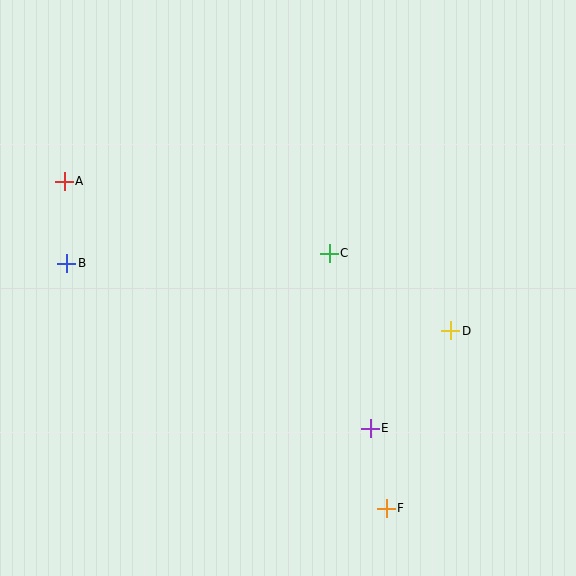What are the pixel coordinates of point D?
Point D is at (451, 331).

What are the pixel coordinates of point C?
Point C is at (329, 253).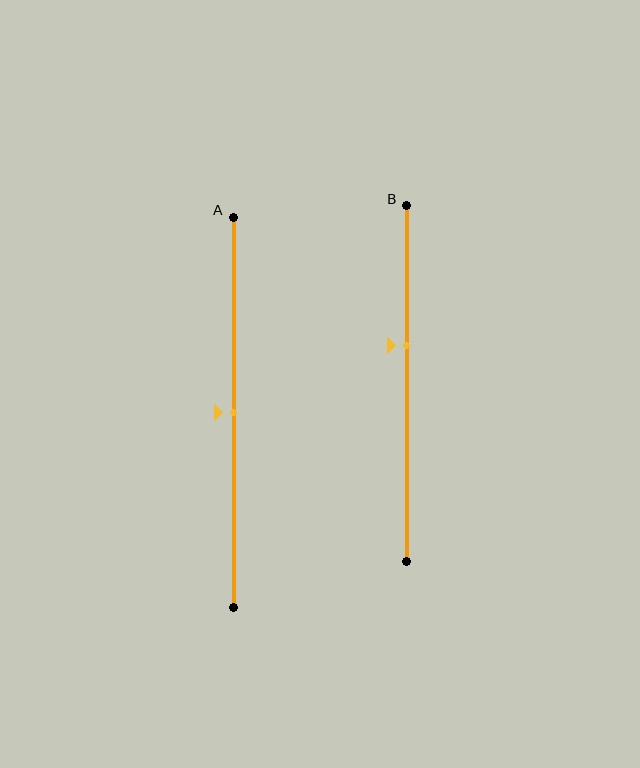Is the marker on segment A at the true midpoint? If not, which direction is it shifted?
Yes, the marker on segment A is at the true midpoint.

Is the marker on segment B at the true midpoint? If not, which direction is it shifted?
No, the marker on segment B is shifted upward by about 11% of the segment length.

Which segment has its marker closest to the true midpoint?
Segment A has its marker closest to the true midpoint.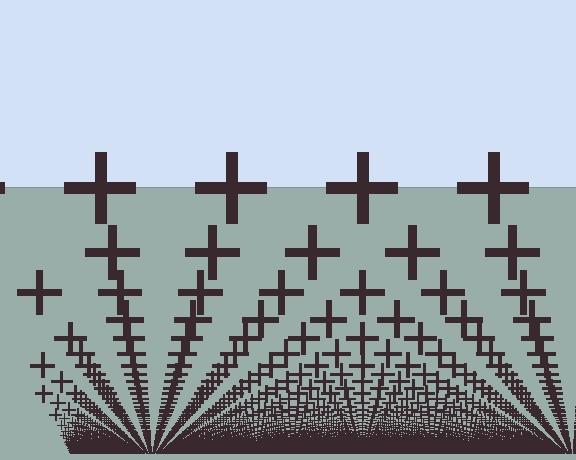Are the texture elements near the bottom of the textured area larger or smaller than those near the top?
Smaller. The gradient is inverted — elements near the bottom are smaller and denser.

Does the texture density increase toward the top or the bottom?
Density increases toward the bottom.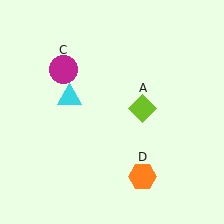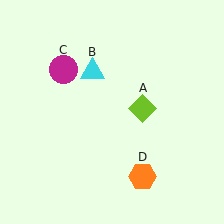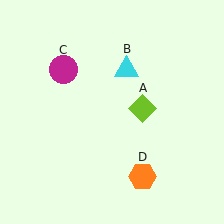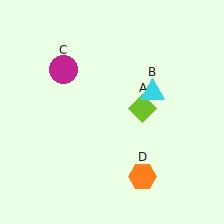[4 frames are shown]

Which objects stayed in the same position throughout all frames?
Lime diamond (object A) and magenta circle (object C) and orange hexagon (object D) remained stationary.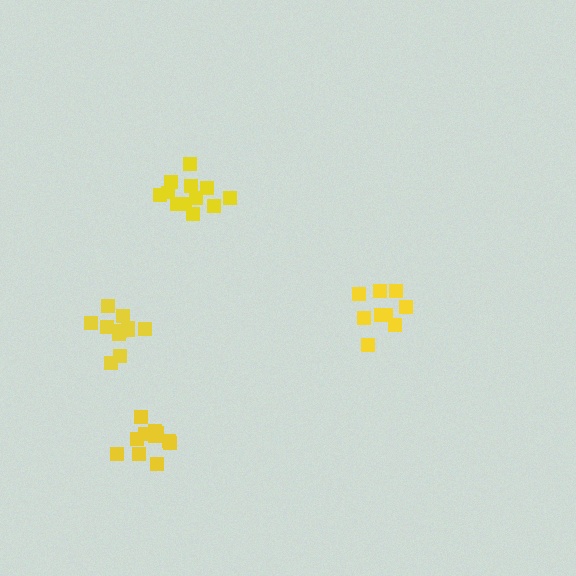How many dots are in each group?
Group 1: 9 dots, Group 2: 11 dots, Group 3: 11 dots, Group 4: 12 dots (43 total).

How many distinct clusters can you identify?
There are 4 distinct clusters.